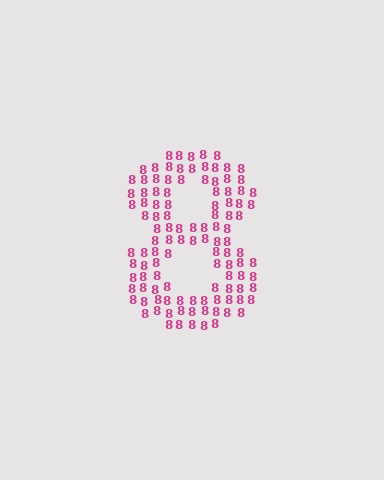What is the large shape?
The large shape is the digit 8.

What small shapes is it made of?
It is made of small digit 8's.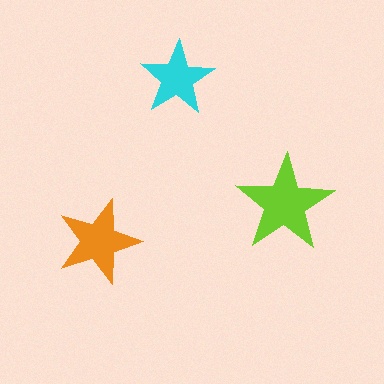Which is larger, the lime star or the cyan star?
The lime one.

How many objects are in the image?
There are 3 objects in the image.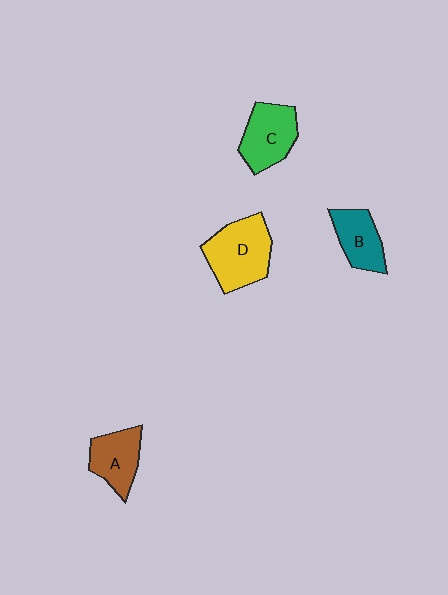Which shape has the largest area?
Shape D (yellow).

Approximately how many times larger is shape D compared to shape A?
Approximately 1.4 times.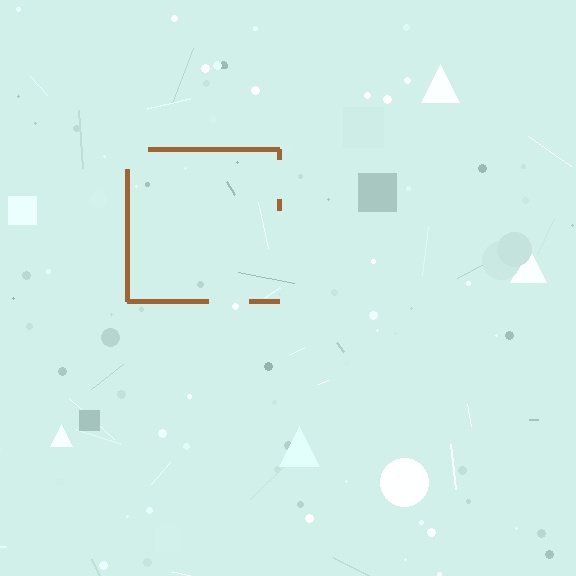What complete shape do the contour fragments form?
The contour fragments form a square.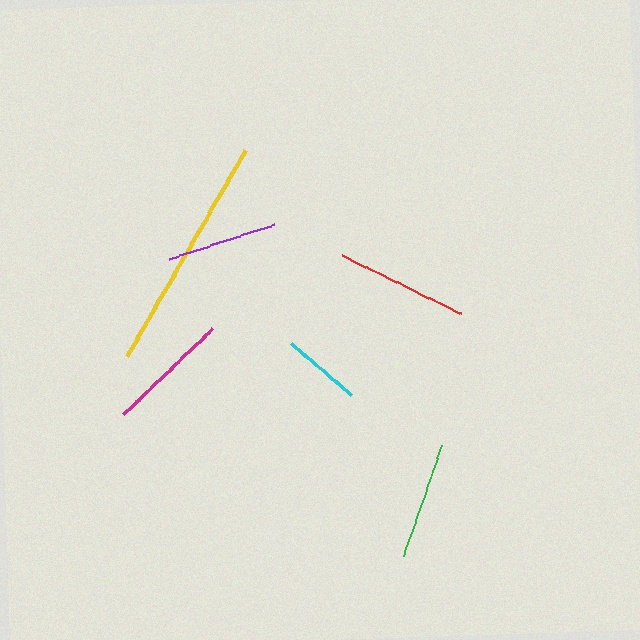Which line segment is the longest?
The yellow line is the longest at approximately 238 pixels.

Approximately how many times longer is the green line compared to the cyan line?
The green line is approximately 1.5 times the length of the cyan line.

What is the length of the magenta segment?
The magenta segment is approximately 124 pixels long.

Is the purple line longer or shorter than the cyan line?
The purple line is longer than the cyan line.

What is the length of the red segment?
The red segment is approximately 132 pixels long.